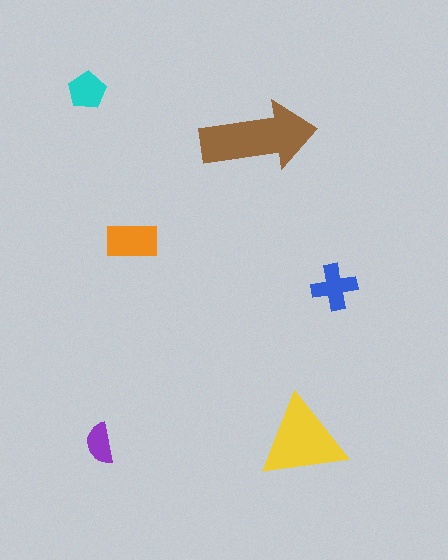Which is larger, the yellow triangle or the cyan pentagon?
The yellow triangle.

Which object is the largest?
The brown arrow.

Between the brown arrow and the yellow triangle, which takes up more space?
The brown arrow.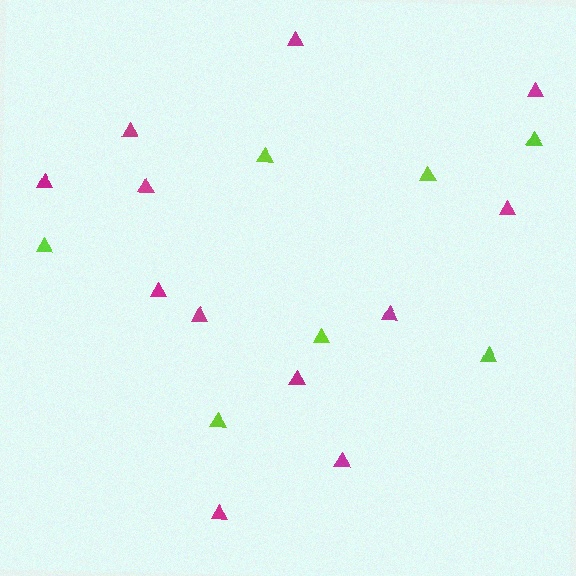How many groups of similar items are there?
There are 2 groups: one group of lime triangles (7) and one group of magenta triangles (12).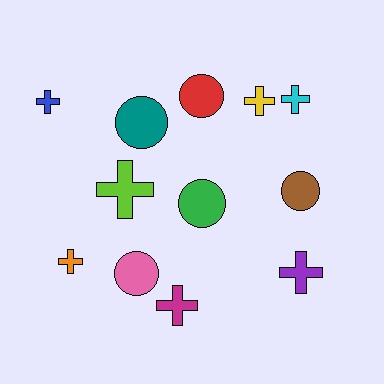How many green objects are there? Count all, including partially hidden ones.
There is 1 green object.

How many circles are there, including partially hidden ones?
There are 5 circles.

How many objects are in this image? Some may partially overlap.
There are 12 objects.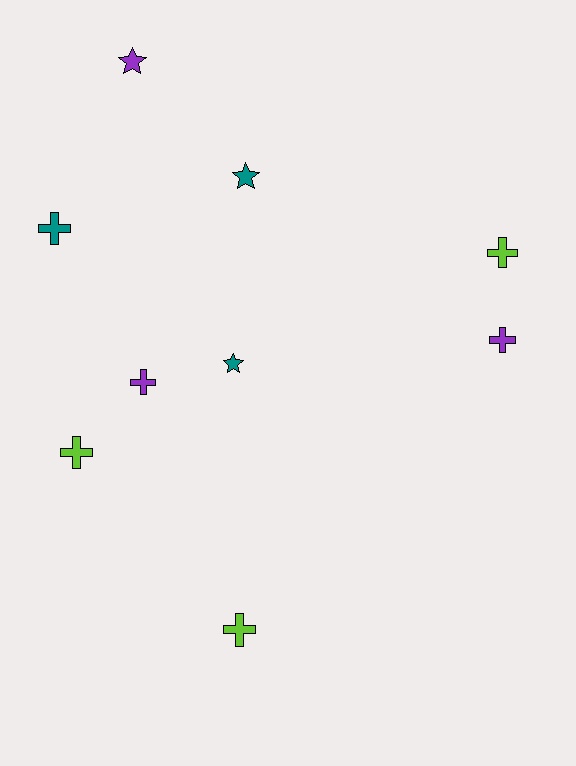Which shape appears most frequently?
Cross, with 6 objects.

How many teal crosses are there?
There is 1 teal cross.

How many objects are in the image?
There are 9 objects.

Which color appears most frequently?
Purple, with 3 objects.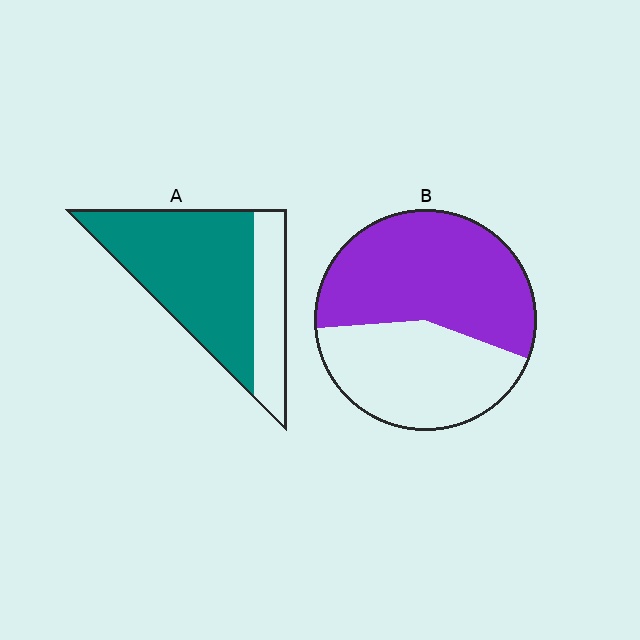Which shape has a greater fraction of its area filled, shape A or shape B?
Shape A.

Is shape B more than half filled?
Yes.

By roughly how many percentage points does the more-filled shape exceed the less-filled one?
By roughly 15 percentage points (A over B).